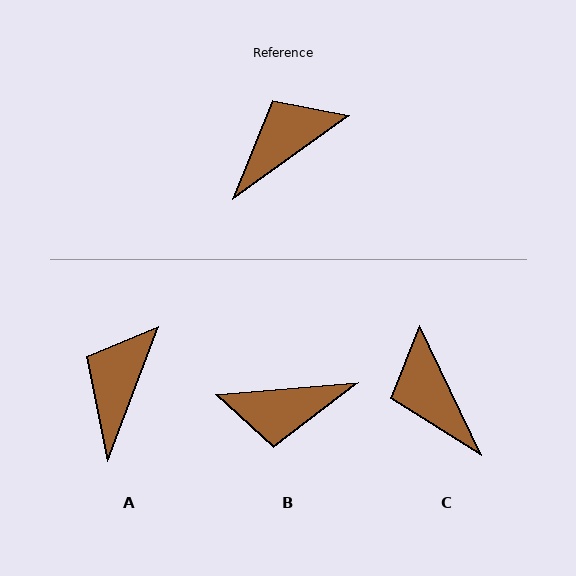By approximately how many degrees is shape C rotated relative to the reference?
Approximately 80 degrees counter-clockwise.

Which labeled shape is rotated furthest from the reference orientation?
B, about 149 degrees away.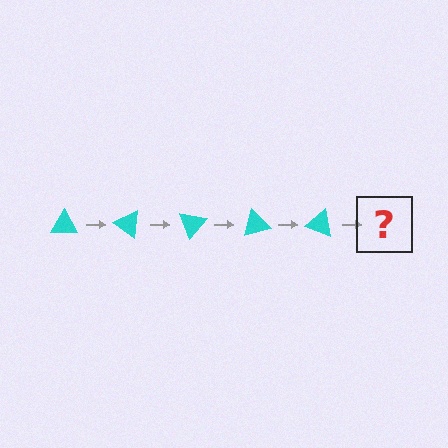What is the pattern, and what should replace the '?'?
The pattern is that the triangle rotates 35 degrees each step. The '?' should be a cyan triangle rotated 175 degrees.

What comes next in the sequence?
The next element should be a cyan triangle rotated 175 degrees.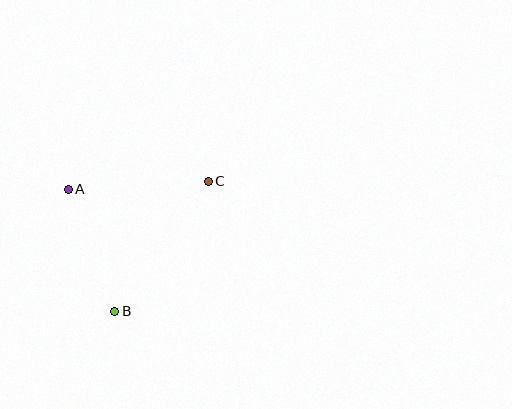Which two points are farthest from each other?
Points B and C are farthest from each other.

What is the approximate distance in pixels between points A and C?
The distance between A and C is approximately 141 pixels.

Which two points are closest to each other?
Points A and B are closest to each other.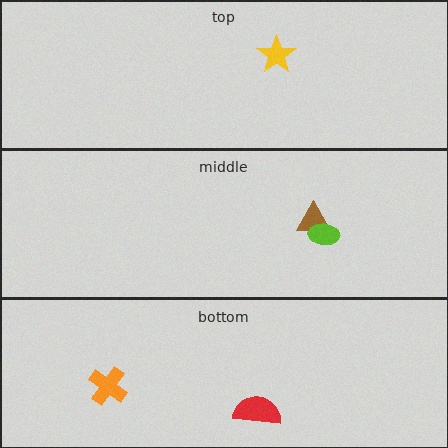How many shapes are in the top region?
1.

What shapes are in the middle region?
The brown triangle, the lime ellipse.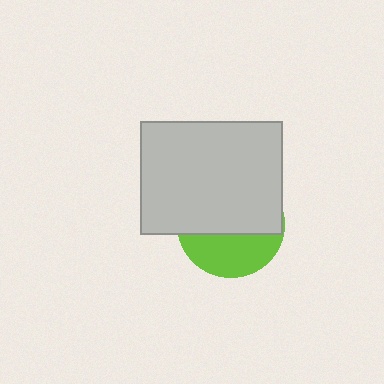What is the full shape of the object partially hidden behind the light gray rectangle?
The partially hidden object is a lime circle.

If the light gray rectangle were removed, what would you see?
You would see the complete lime circle.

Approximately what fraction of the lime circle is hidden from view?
Roughly 63% of the lime circle is hidden behind the light gray rectangle.